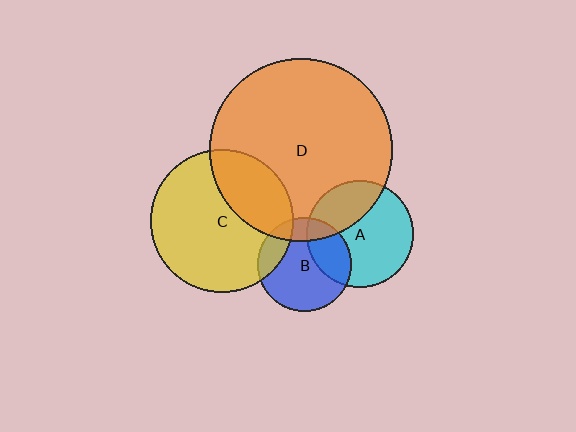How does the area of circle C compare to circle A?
Approximately 1.8 times.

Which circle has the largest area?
Circle D (orange).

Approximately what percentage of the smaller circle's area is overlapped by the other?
Approximately 30%.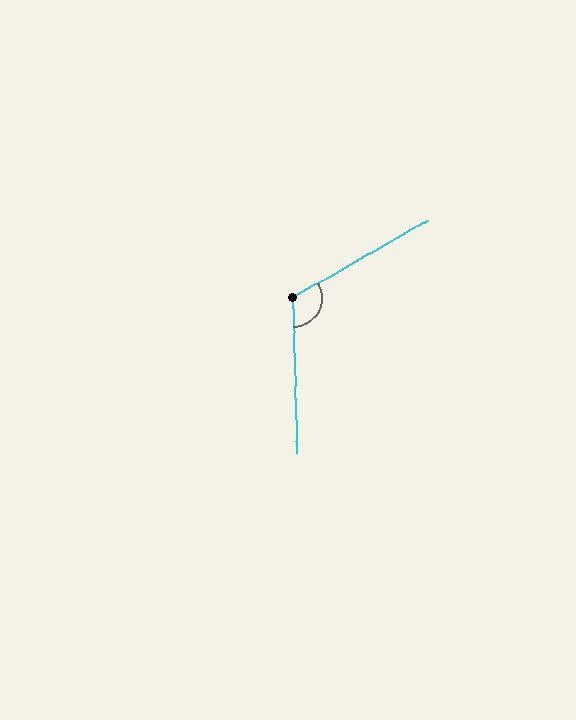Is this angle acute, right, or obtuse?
It is obtuse.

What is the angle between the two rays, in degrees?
Approximately 118 degrees.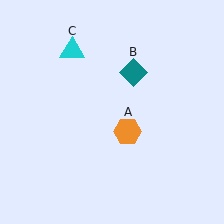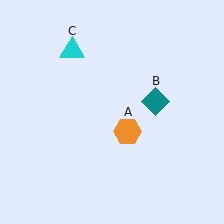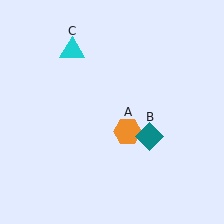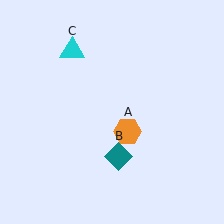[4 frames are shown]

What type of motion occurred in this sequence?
The teal diamond (object B) rotated clockwise around the center of the scene.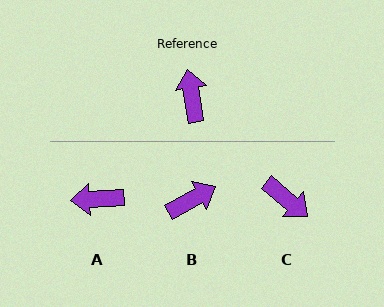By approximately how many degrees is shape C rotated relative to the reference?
Approximately 139 degrees clockwise.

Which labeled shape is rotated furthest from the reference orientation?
C, about 139 degrees away.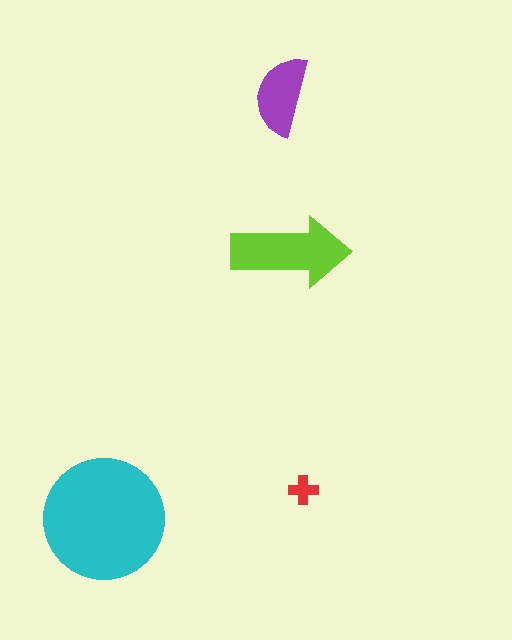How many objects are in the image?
There are 4 objects in the image.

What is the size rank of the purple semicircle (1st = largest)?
3rd.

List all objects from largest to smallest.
The cyan circle, the lime arrow, the purple semicircle, the red cross.